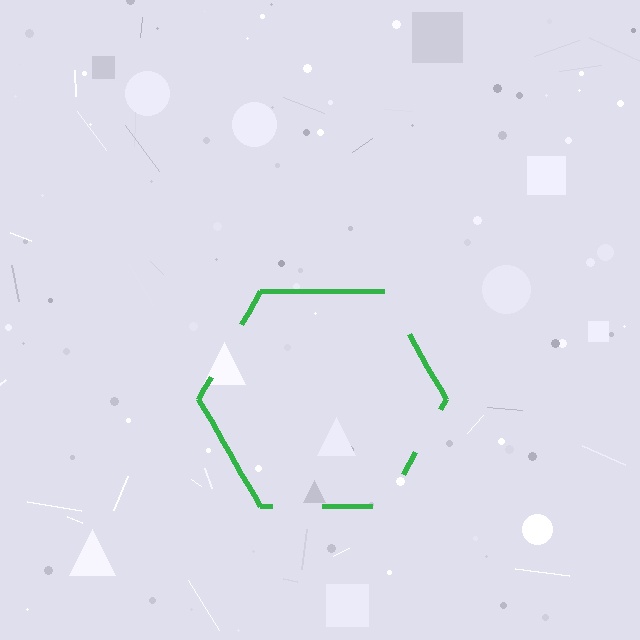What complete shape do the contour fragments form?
The contour fragments form a hexagon.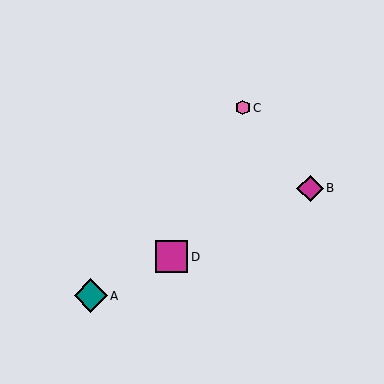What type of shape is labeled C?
Shape C is a pink hexagon.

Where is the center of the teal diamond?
The center of the teal diamond is at (91, 296).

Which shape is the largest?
The teal diamond (labeled A) is the largest.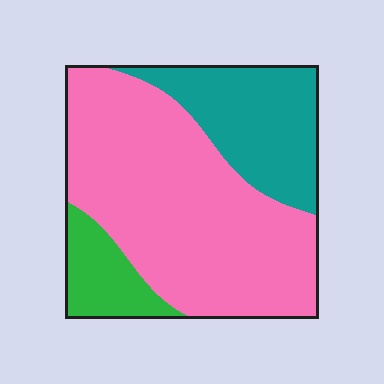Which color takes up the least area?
Green, at roughly 10%.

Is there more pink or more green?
Pink.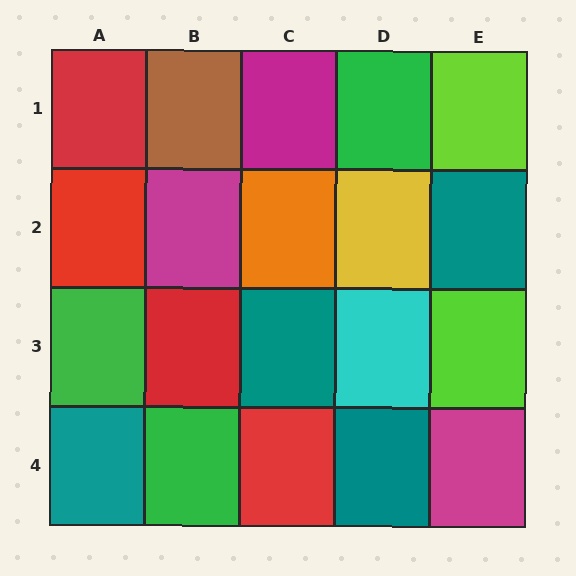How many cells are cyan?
1 cell is cyan.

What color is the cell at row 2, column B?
Magenta.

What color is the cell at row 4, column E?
Magenta.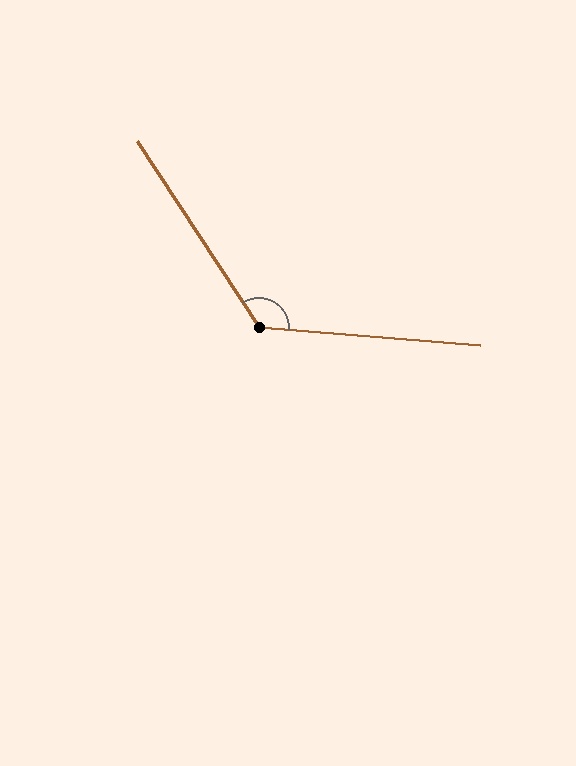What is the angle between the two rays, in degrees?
Approximately 128 degrees.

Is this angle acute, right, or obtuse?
It is obtuse.